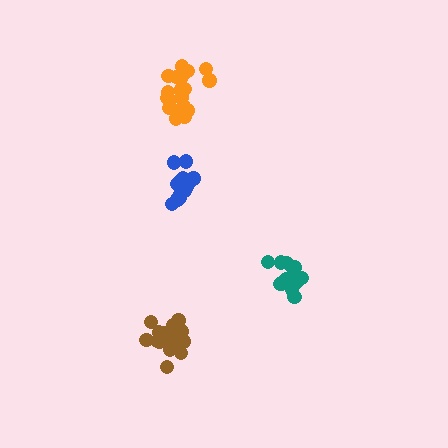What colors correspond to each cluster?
The clusters are colored: orange, blue, teal, brown.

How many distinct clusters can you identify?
There are 4 distinct clusters.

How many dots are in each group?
Group 1: 19 dots, Group 2: 13 dots, Group 3: 13 dots, Group 4: 17 dots (62 total).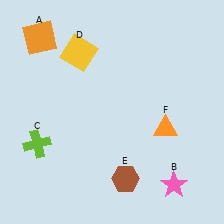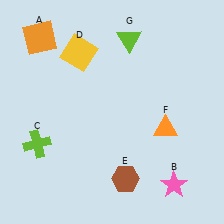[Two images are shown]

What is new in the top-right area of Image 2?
A lime triangle (G) was added in the top-right area of Image 2.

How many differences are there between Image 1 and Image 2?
There is 1 difference between the two images.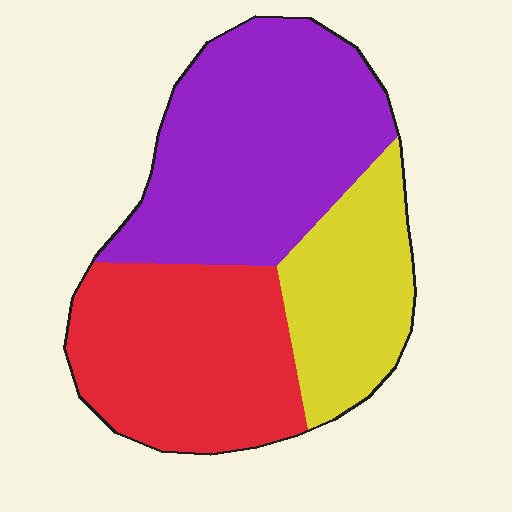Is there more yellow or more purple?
Purple.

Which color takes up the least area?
Yellow, at roughly 25%.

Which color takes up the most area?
Purple, at roughly 45%.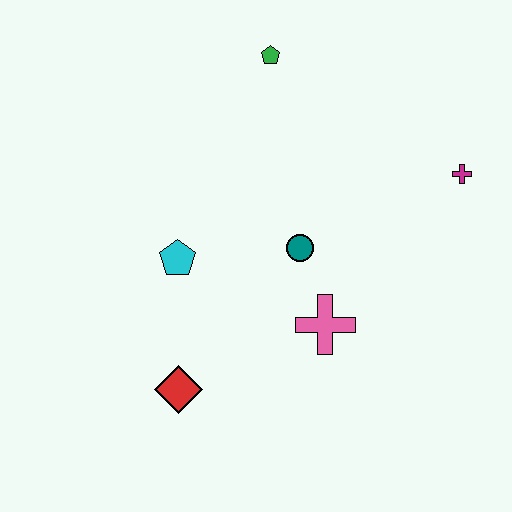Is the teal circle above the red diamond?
Yes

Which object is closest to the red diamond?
The cyan pentagon is closest to the red diamond.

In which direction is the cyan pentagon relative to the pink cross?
The cyan pentagon is to the left of the pink cross.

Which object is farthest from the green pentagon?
The red diamond is farthest from the green pentagon.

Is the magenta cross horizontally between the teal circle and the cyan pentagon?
No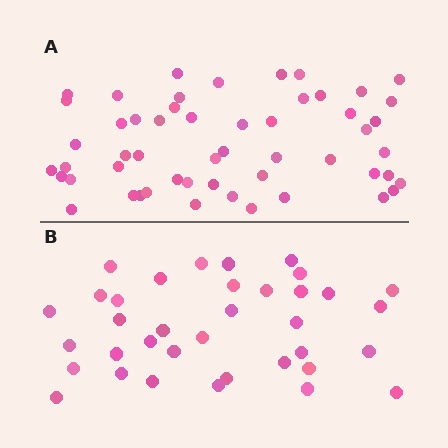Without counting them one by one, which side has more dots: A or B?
Region A (the top region) has more dots.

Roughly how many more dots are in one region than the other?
Region A has approximately 15 more dots than region B.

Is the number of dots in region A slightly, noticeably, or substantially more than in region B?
Region A has substantially more. The ratio is roughly 1.5 to 1.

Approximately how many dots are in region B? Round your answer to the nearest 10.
About 40 dots. (The exact count is 36, which rounds to 40.)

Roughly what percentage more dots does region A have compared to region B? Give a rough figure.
About 45% more.